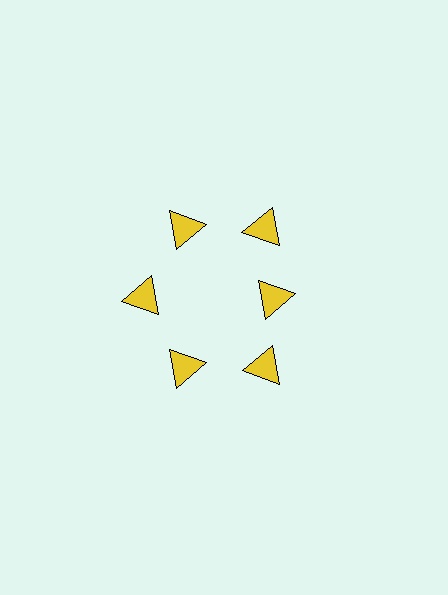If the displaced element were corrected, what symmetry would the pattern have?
It would have 6-fold rotational symmetry — the pattern would map onto itself every 60 degrees.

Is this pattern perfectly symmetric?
No. The 6 yellow triangles are arranged in a ring, but one element near the 3 o'clock position is pulled inward toward the center, breaking the 6-fold rotational symmetry.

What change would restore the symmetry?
The symmetry would be restored by moving it outward, back onto the ring so that all 6 triangles sit at equal angles and equal distance from the center.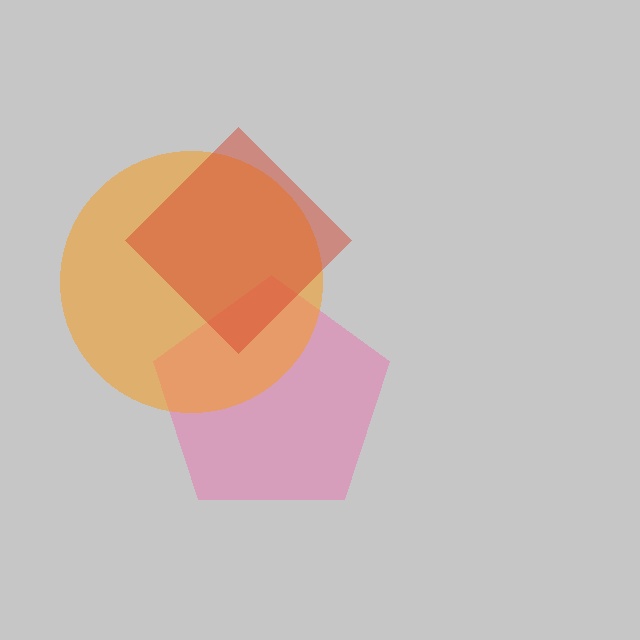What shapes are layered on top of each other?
The layered shapes are: a pink pentagon, an orange circle, a red diamond.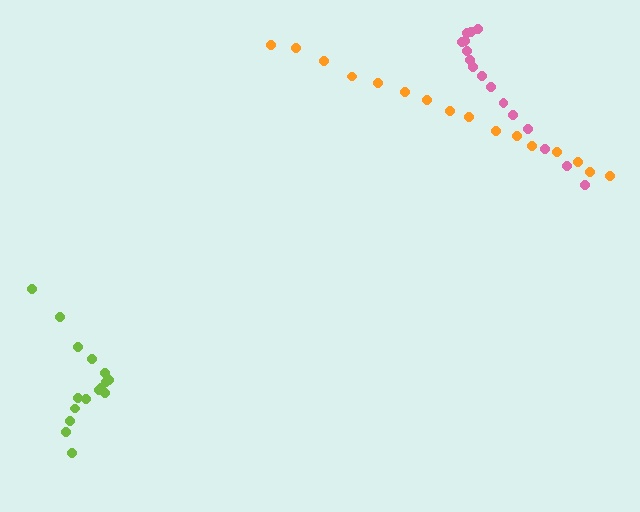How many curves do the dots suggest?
There are 3 distinct paths.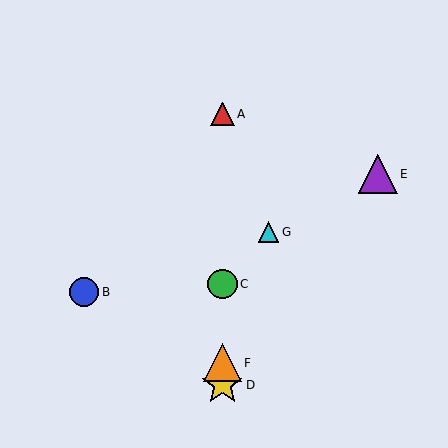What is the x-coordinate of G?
Object G is at x≈269.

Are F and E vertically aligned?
No, F is at x≈222 and E is at x≈378.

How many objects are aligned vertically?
4 objects (A, C, D, F) are aligned vertically.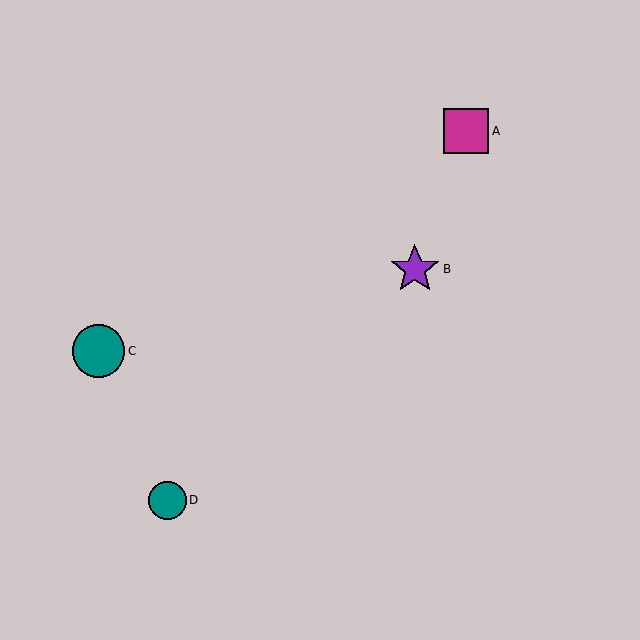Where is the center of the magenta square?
The center of the magenta square is at (466, 131).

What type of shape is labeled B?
Shape B is a purple star.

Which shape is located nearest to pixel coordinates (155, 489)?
The teal circle (labeled D) at (167, 500) is nearest to that location.